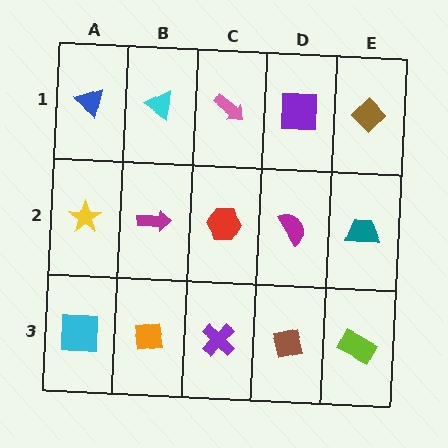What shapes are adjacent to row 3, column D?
A magenta semicircle (row 2, column D), a purple cross (row 3, column C), a lime rectangle (row 3, column E).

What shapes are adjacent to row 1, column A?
A yellow star (row 2, column A), a cyan triangle (row 1, column B).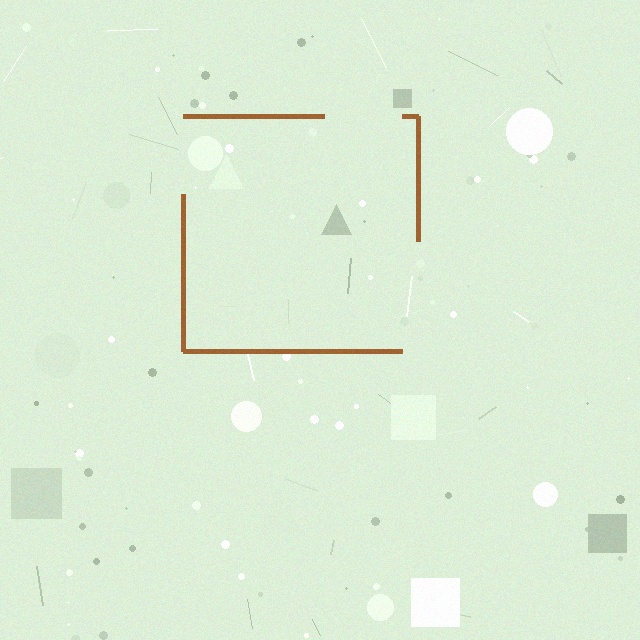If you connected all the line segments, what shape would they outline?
They would outline a square.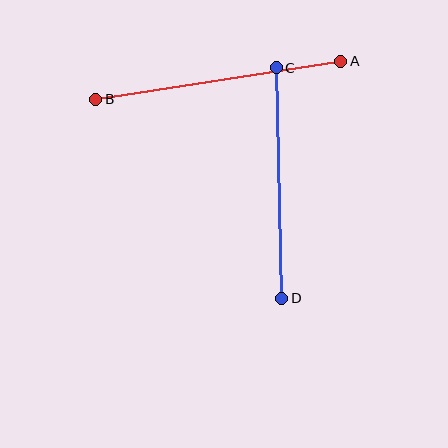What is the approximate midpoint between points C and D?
The midpoint is at approximately (279, 183) pixels.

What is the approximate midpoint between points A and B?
The midpoint is at approximately (218, 80) pixels.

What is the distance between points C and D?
The distance is approximately 231 pixels.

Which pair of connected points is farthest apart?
Points A and B are farthest apart.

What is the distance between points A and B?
The distance is approximately 248 pixels.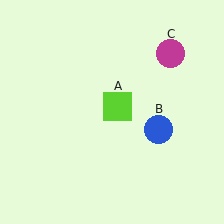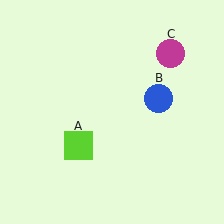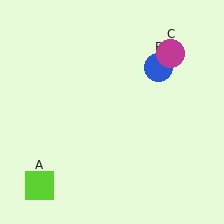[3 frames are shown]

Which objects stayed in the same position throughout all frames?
Magenta circle (object C) remained stationary.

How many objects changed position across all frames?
2 objects changed position: lime square (object A), blue circle (object B).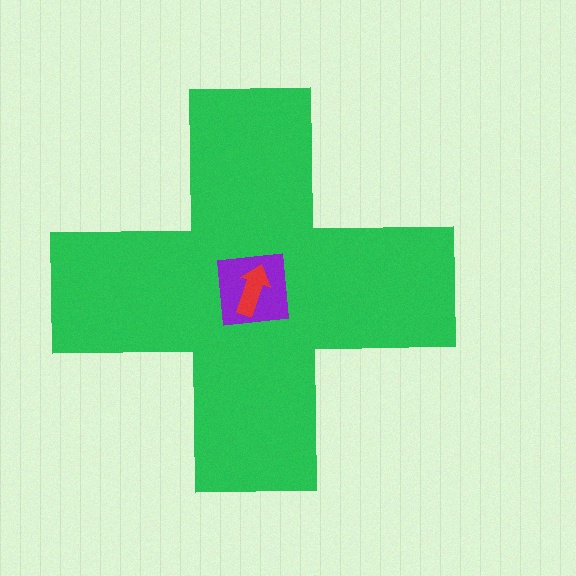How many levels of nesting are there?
3.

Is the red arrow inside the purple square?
Yes.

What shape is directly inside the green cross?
The purple square.